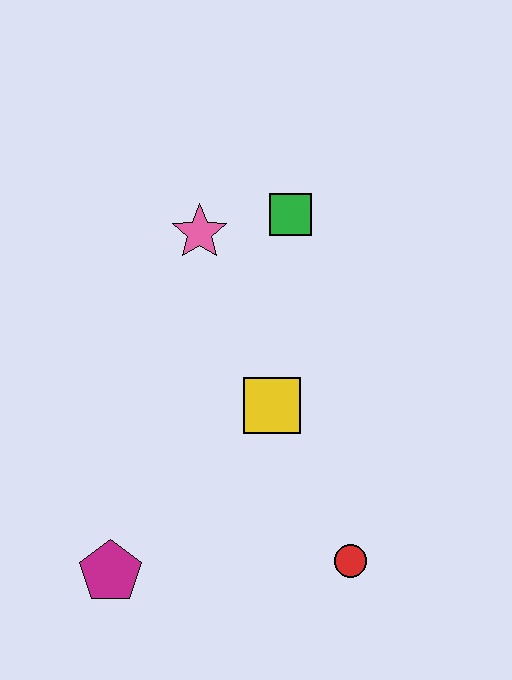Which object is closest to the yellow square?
The red circle is closest to the yellow square.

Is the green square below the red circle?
No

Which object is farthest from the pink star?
The red circle is farthest from the pink star.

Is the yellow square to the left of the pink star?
No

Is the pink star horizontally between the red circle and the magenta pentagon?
Yes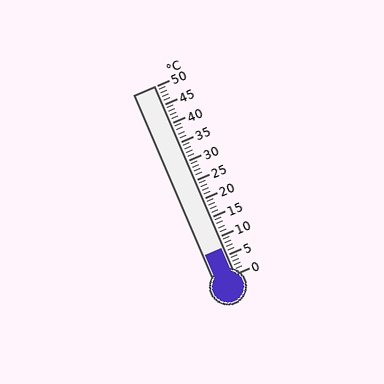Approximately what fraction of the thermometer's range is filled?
The thermometer is filled to approximately 15% of its range.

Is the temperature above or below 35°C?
The temperature is below 35°C.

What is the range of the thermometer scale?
The thermometer scale ranges from 0°C to 50°C.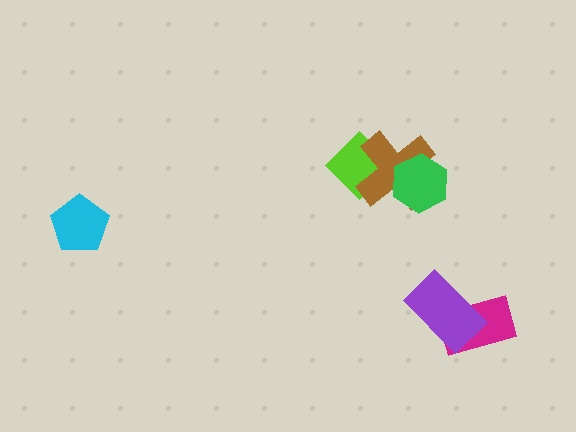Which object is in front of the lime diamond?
The brown cross is in front of the lime diamond.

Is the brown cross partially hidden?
Yes, it is partially covered by another shape.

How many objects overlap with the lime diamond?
1 object overlaps with the lime diamond.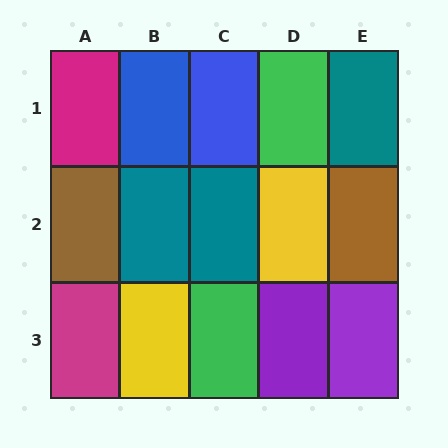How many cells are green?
2 cells are green.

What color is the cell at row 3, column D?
Purple.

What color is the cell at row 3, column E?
Purple.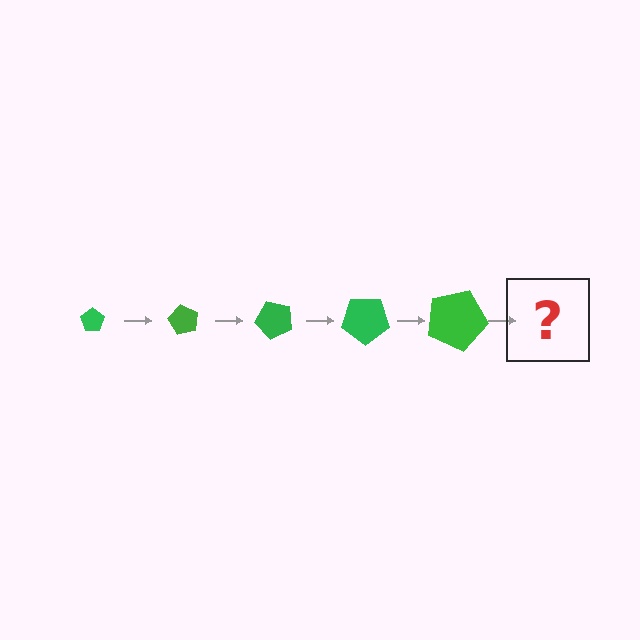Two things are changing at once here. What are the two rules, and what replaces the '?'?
The two rules are that the pentagon grows larger each step and it rotates 60 degrees each step. The '?' should be a pentagon, larger than the previous one and rotated 300 degrees from the start.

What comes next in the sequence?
The next element should be a pentagon, larger than the previous one and rotated 300 degrees from the start.